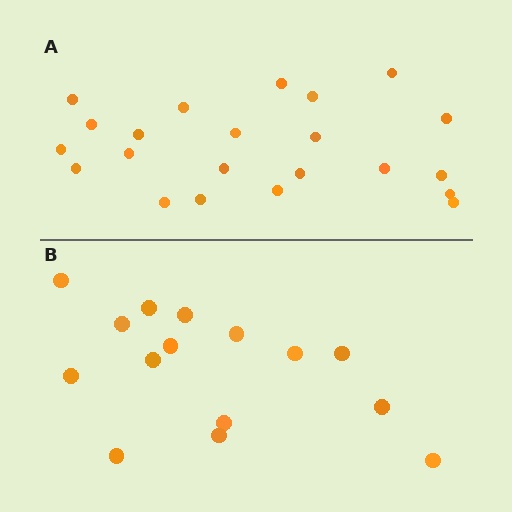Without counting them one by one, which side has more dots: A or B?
Region A (the top region) has more dots.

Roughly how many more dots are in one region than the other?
Region A has roughly 8 or so more dots than region B.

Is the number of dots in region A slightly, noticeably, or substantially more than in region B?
Region A has substantially more. The ratio is roughly 1.5 to 1.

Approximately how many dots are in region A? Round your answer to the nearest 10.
About 20 dots. (The exact count is 22, which rounds to 20.)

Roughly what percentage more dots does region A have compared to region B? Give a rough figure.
About 45% more.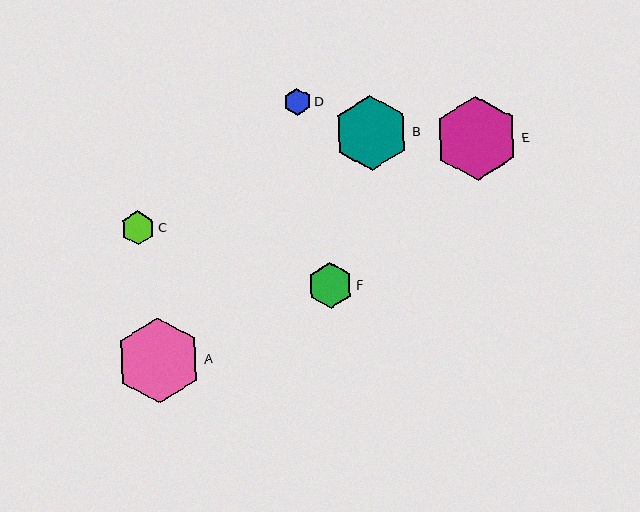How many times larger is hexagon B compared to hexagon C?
Hexagon B is approximately 2.3 times the size of hexagon C.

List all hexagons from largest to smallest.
From largest to smallest: A, E, B, F, C, D.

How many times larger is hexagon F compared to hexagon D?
Hexagon F is approximately 1.7 times the size of hexagon D.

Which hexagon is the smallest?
Hexagon D is the smallest with a size of approximately 27 pixels.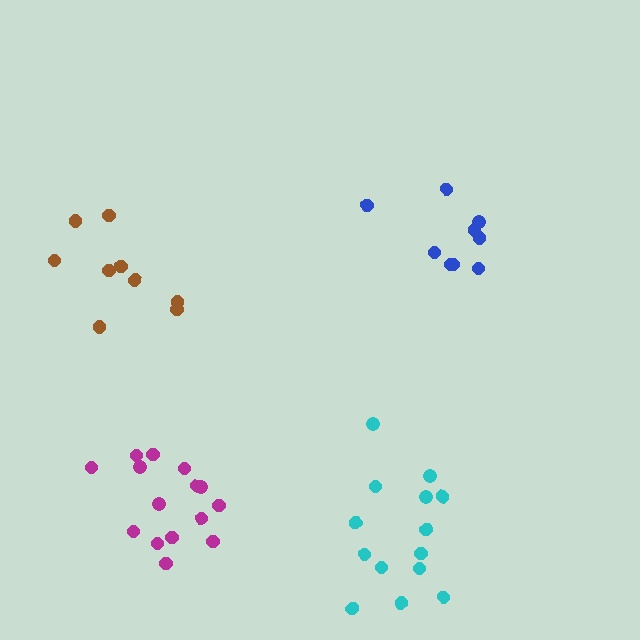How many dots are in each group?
Group 1: 9 dots, Group 2: 15 dots, Group 3: 9 dots, Group 4: 14 dots (47 total).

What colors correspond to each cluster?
The clusters are colored: brown, magenta, blue, cyan.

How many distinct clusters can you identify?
There are 4 distinct clusters.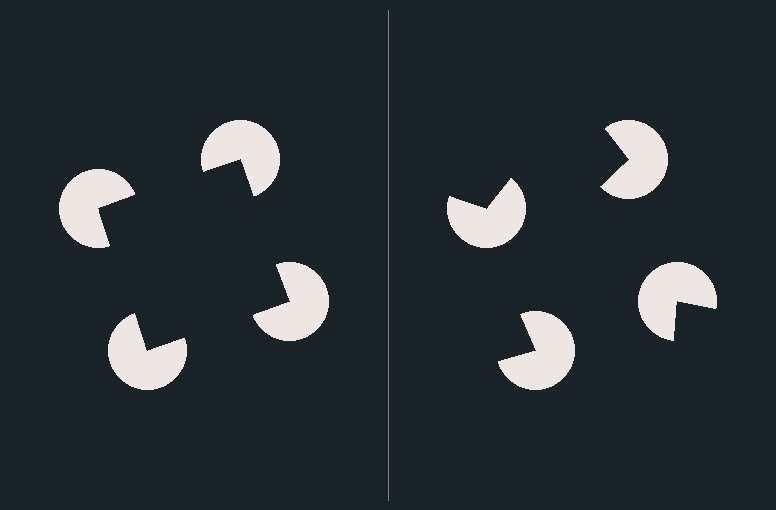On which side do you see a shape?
An illusory square appears on the left side. On the right side the wedge cuts are rotated, so no coherent shape forms.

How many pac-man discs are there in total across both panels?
8 — 4 on each side.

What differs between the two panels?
The pac-man discs are positioned identically on both sides; only the wedge orientations differ. On the left they align to a square; on the right they are misaligned.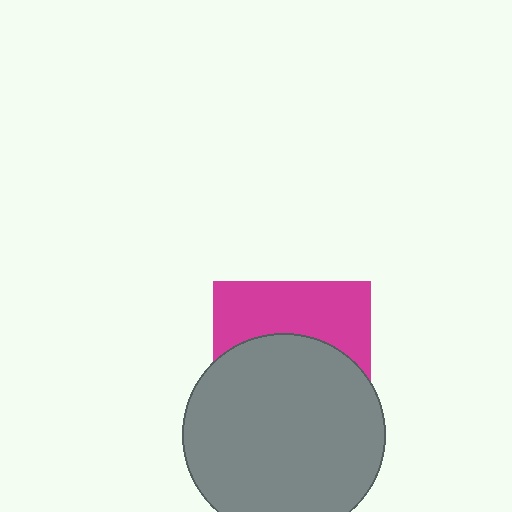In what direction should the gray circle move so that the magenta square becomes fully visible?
The gray circle should move down. That is the shortest direction to clear the overlap and leave the magenta square fully visible.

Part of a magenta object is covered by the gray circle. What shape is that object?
It is a square.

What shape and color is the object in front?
The object in front is a gray circle.